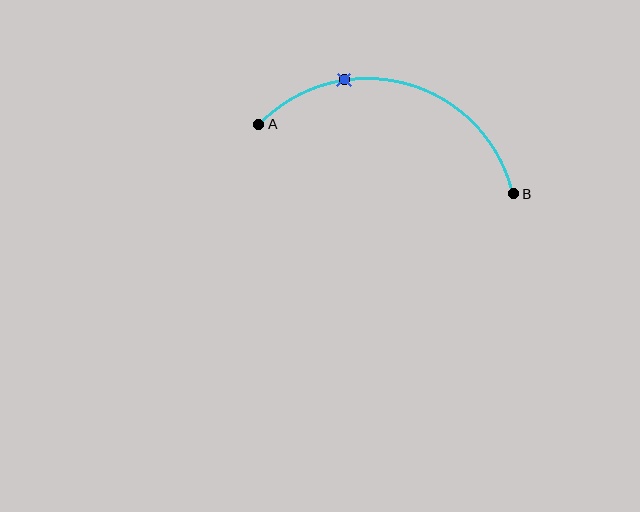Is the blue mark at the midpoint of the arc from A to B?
No. The blue mark lies on the arc but is closer to endpoint A. The arc midpoint would be at the point on the curve equidistant along the arc from both A and B.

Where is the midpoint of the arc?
The arc midpoint is the point on the curve farthest from the straight line joining A and B. It sits above that line.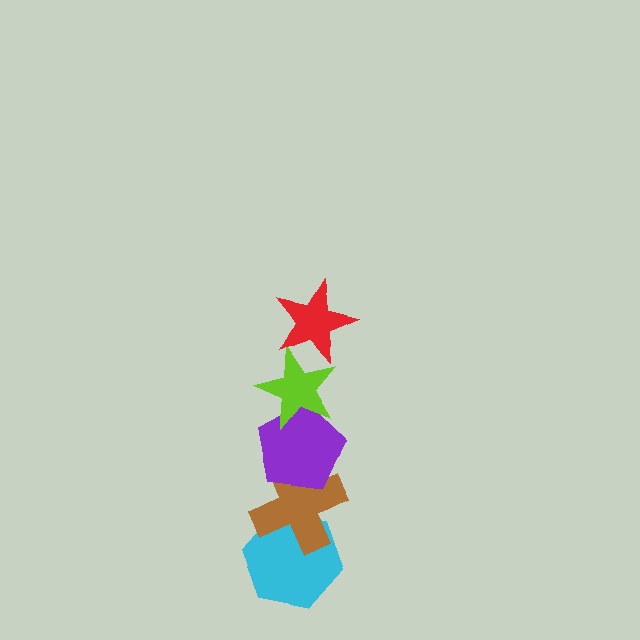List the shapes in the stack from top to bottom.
From top to bottom: the red star, the lime star, the purple pentagon, the brown cross, the cyan hexagon.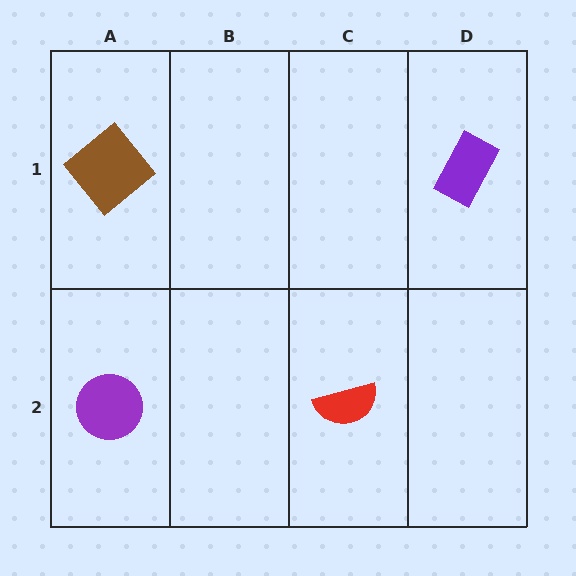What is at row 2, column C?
A red semicircle.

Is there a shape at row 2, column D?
No, that cell is empty.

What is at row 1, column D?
A purple rectangle.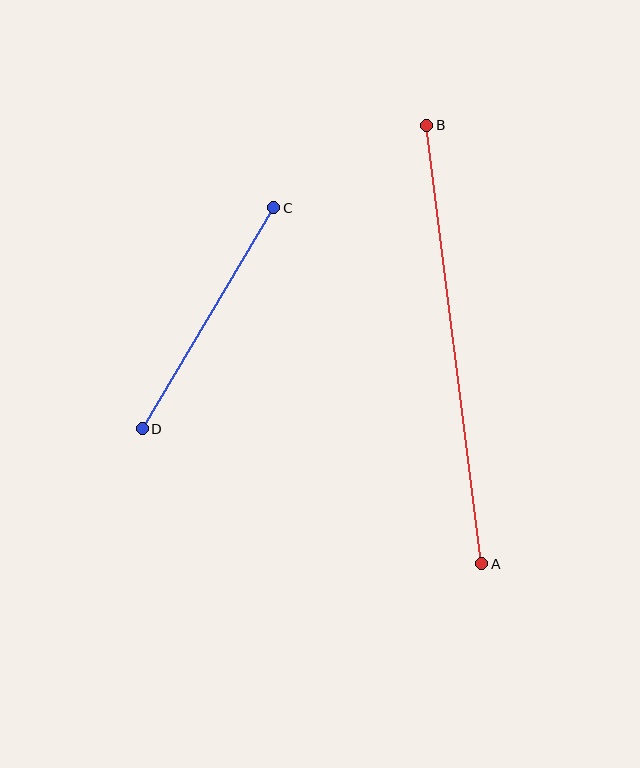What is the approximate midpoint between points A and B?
The midpoint is at approximately (454, 345) pixels.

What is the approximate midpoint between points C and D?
The midpoint is at approximately (208, 318) pixels.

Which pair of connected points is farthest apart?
Points A and B are farthest apart.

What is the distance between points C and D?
The distance is approximately 257 pixels.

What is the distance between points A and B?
The distance is approximately 442 pixels.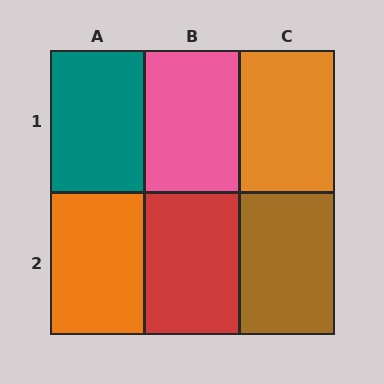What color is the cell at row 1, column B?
Pink.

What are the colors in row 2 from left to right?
Orange, red, brown.